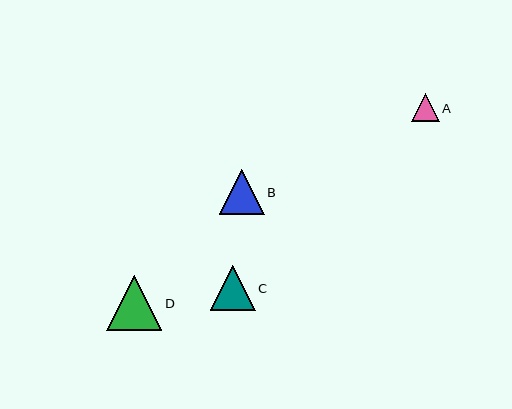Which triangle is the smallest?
Triangle A is the smallest with a size of approximately 27 pixels.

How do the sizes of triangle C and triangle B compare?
Triangle C and triangle B are approximately the same size.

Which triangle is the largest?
Triangle D is the largest with a size of approximately 55 pixels.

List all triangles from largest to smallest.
From largest to smallest: D, C, B, A.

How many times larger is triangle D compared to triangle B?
Triangle D is approximately 1.2 times the size of triangle B.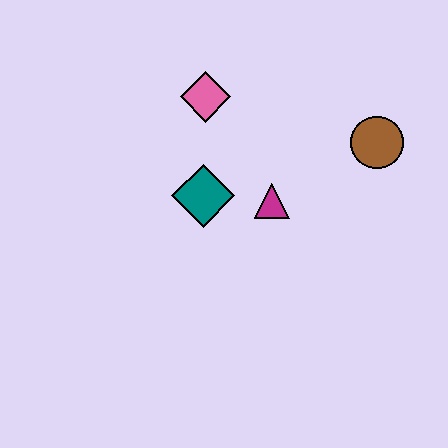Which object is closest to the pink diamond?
The teal diamond is closest to the pink diamond.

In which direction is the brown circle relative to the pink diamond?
The brown circle is to the right of the pink diamond.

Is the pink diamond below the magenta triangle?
No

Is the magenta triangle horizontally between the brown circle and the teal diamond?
Yes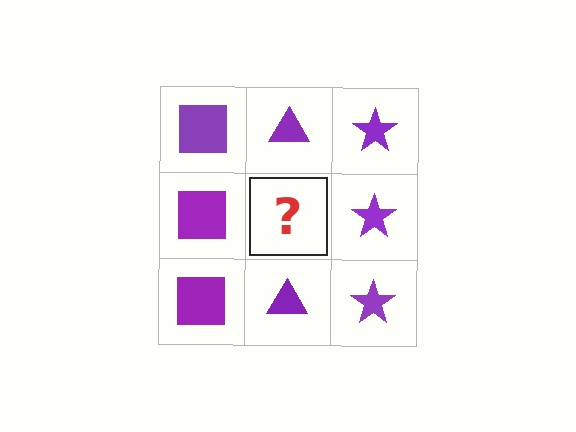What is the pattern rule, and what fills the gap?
The rule is that each column has a consistent shape. The gap should be filled with a purple triangle.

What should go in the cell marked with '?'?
The missing cell should contain a purple triangle.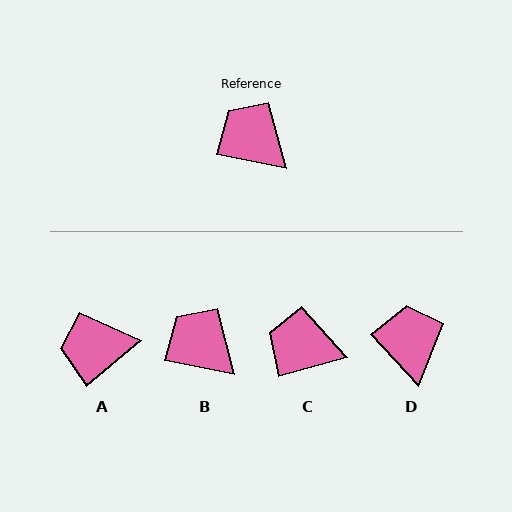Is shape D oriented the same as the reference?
No, it is off by about 36 degrees.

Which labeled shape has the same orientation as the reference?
B.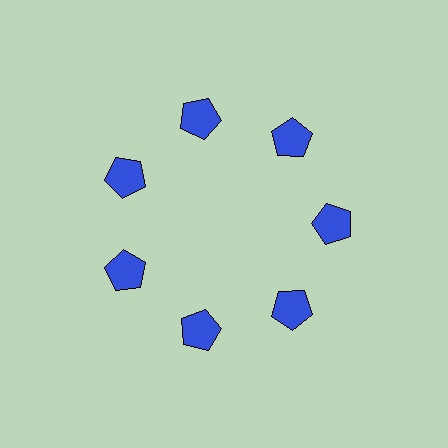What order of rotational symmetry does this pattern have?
This pattern has 7-fold rotational symmetry.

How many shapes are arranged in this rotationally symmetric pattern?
There are 7 shapes, arranged in 7 groups of 1.